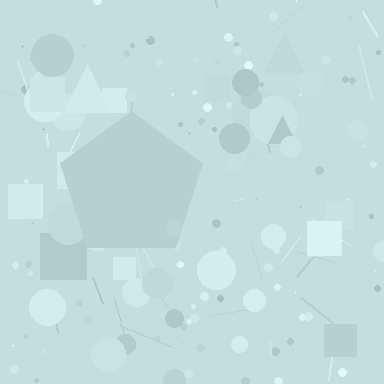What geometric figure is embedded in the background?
A pentagon is embedded in the background.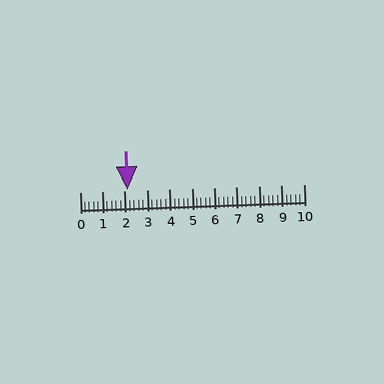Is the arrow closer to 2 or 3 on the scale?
The arrow is closer to 2.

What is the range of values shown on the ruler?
The ruler shows values from 0 to 10.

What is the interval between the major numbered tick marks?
The major tick marks are spaced 1 units apart.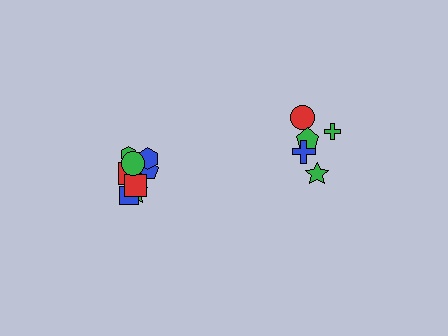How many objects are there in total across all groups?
There are 13 objects.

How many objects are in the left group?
There are 8 objects.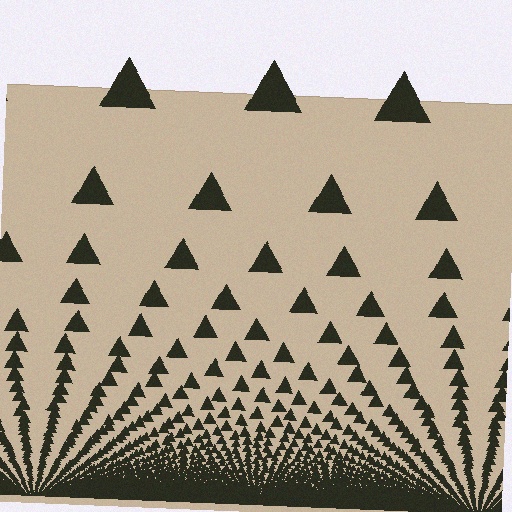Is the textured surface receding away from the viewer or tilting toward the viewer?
The surface appears to tilt toward the viewer. Texture elements get larger and sparser toward the top.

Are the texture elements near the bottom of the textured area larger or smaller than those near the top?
Smaller. The gradient is inverted — elements near the bottom are smaller and denser.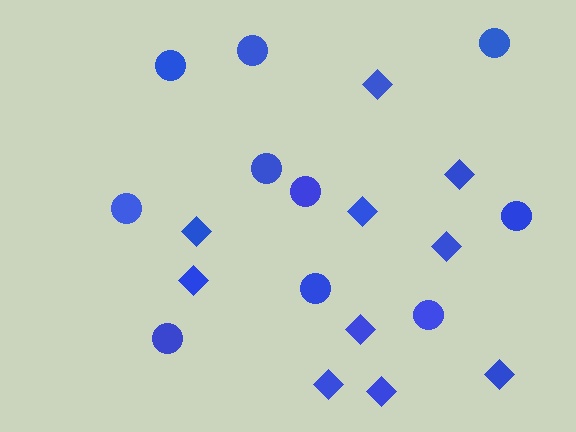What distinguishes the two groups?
There are 2 groups: one group of circles (10) and one group of diamonds (10).